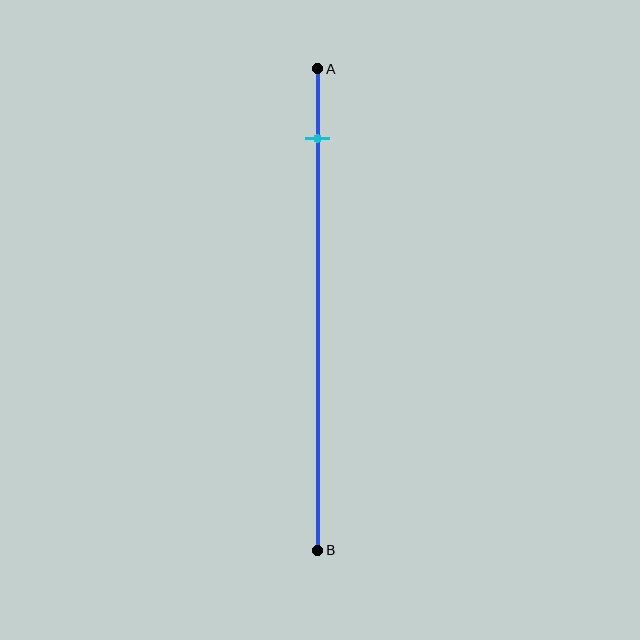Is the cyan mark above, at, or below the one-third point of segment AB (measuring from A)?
The cyan mark is above the one-third point of segment AB.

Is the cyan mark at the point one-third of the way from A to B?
No, the mark is at about 15% from A, not at the 33% one-third point.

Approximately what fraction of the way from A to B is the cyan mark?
The cyan mark is approximately 15% of the way from A to B.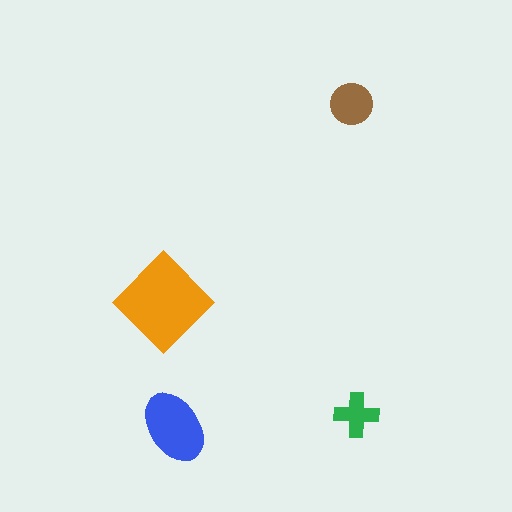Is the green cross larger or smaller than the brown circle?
Smaller.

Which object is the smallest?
The green cross.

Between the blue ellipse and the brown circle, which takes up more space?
The blue ellipse.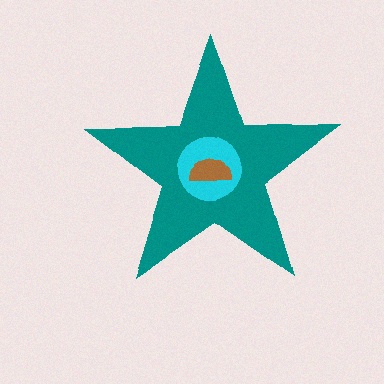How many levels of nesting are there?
3.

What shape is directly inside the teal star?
The cyan circle.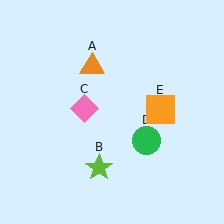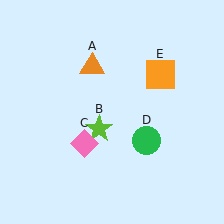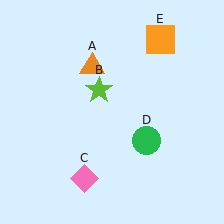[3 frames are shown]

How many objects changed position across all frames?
3 objects changed position: lime star (object B), pink diamond (object C), orange square (object E).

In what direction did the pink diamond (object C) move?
The pink diamond (object C) moved down.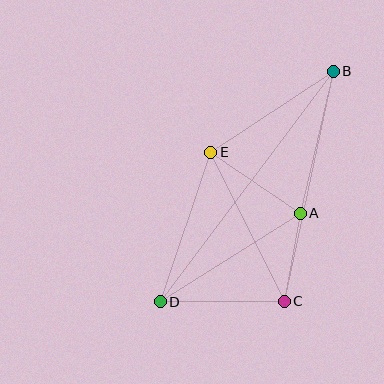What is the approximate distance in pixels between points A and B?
The distance between A and B is approximately 146 pixels.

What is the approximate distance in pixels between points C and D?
The distance between C and D is approximately 124 pixels.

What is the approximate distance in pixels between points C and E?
The distance between C and E is approximately 166 pixels.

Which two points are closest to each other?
Points A and C are closest to each other.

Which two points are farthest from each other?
Points B and D are farthest from each other.